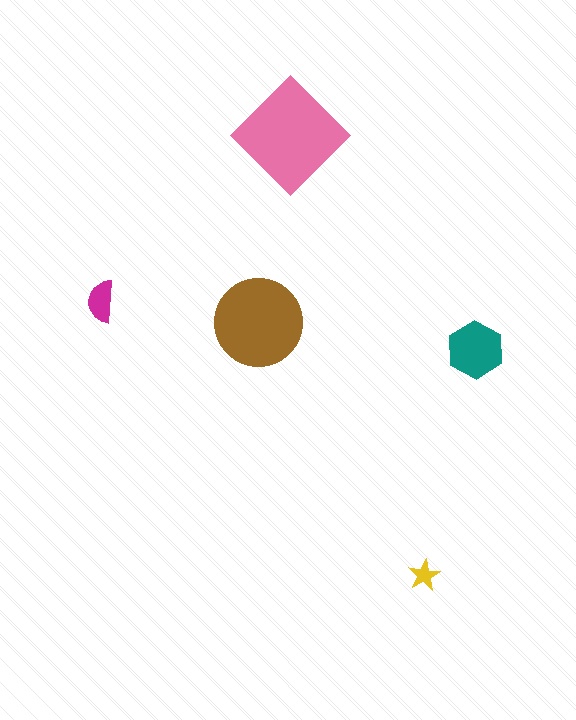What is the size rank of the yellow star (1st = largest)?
5th.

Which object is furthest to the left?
The magenta semicircle is leftmost.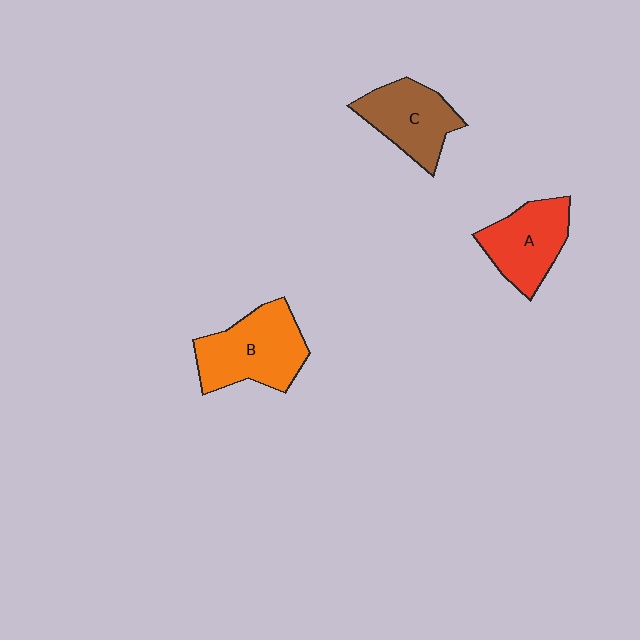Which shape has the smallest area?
Shape C (brown).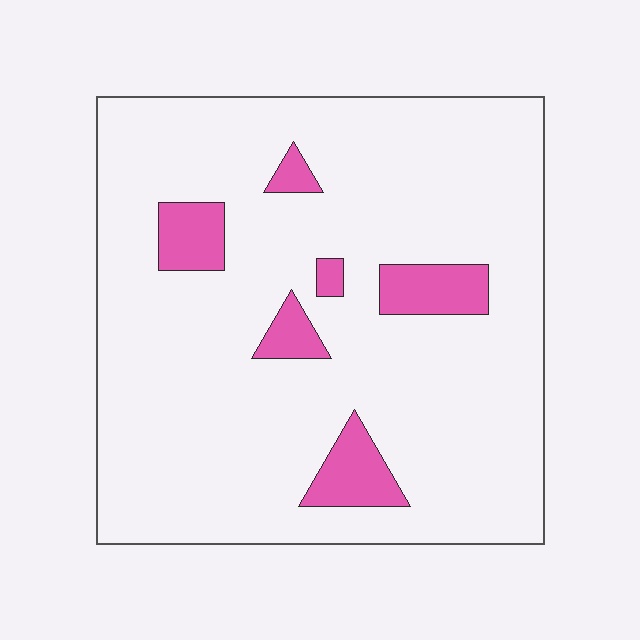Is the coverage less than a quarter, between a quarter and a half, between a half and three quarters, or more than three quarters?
Less than a quarter.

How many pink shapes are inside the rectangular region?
6.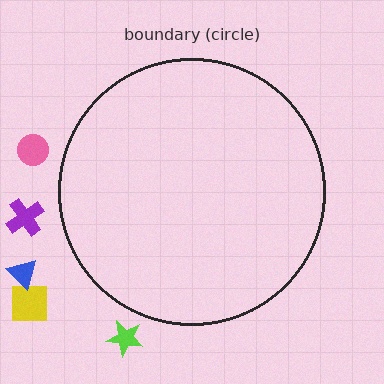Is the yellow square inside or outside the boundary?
Outside.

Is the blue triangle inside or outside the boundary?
Outside.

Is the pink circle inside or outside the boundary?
Outside.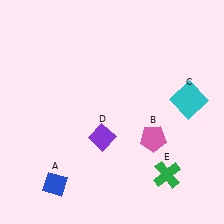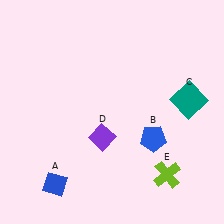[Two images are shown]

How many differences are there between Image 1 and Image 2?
There are 3 differences between the two images.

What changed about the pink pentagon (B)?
In Image 1, B is pink. In Image 2, it changed to blue.